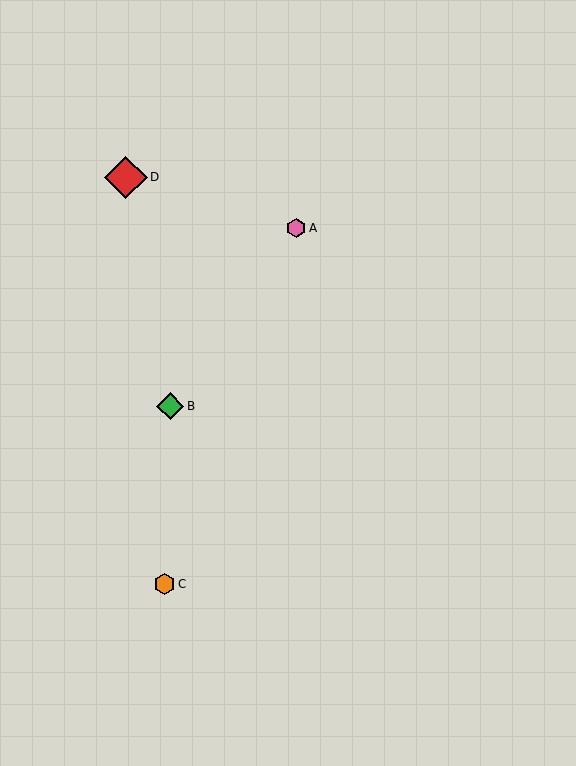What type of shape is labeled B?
Shape B is a green diamond.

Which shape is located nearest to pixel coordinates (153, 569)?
The orange hexagon (labeled C) at (164, 584) is nearest to that location.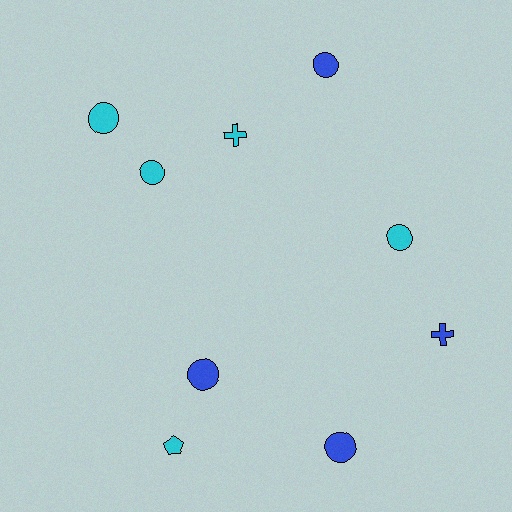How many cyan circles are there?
There are 3 cyan circles.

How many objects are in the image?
There are 9 objects.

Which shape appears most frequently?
Circle, with 6 objects.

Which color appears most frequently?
Cyan, with 5 objects.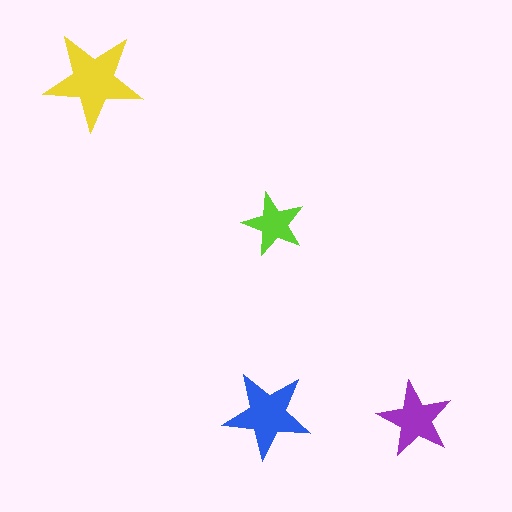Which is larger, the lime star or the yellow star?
The yellow one.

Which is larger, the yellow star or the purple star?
The yellow one.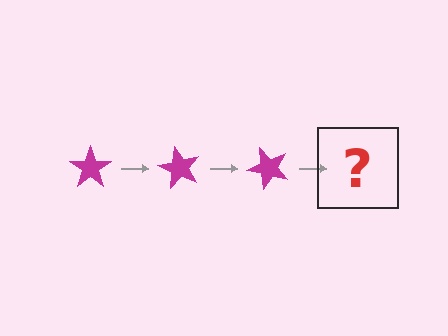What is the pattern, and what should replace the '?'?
The pattern is that the star rotates 60 degrees each step. The '?' should be a magenta star rotated 180 degrees.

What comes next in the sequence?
The next element should be a magenta star rotated 180 degrees.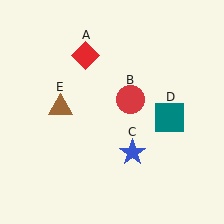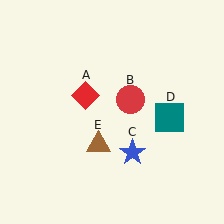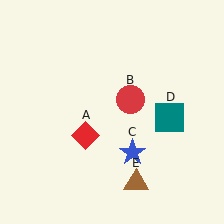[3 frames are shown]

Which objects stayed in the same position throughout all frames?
Red circle (object B) and blue star (object C) and teal square (object D) remained stationary.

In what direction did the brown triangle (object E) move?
The brown triangle (object E) moved down and to the right.